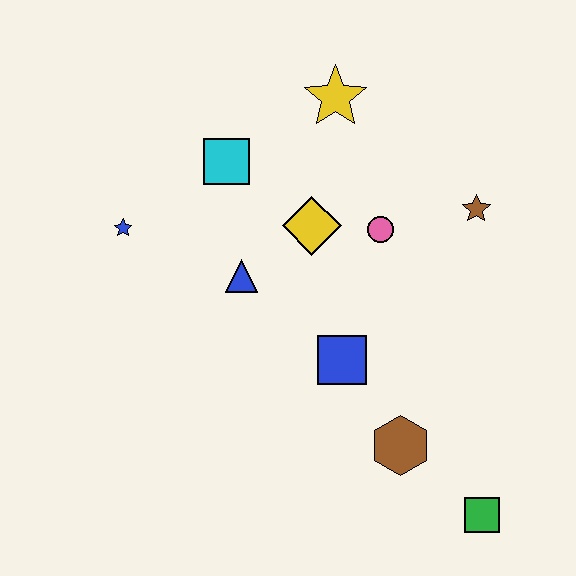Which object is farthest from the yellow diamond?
The green square is farthest from the yellow diamond.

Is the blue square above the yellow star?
No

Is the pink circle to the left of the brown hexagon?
Yes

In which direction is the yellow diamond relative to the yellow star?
The yellow diamond is below the yellow star.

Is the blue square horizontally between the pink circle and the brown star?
No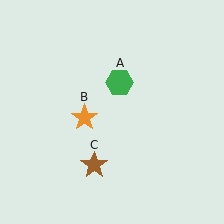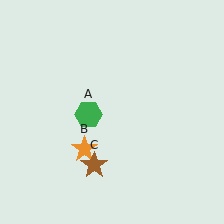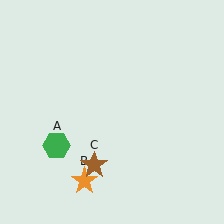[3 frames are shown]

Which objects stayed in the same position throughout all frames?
Brown star (object C) remained stationary.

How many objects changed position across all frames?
2 objects changed position: green hexagon (object A), orange star (object B).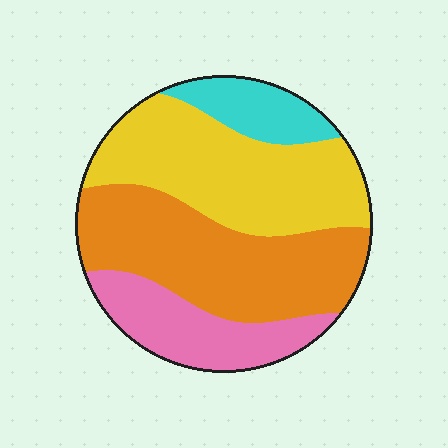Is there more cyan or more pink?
Pink.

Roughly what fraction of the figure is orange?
Orange covers about 35% of the figure.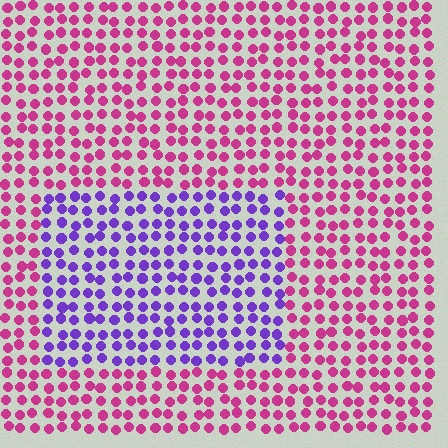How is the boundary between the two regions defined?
The boundary is defined purely by a slight shift in hue (about 59 degrees). Spacing, size, and orientation are identical on both sides.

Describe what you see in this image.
The image is filled with small magenta elements in a uniform arrangement. A rectangle-shaped region is visible where the elements are tinted to a slightly different hue, forming a subtle color boundary.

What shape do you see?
I see a rectangle.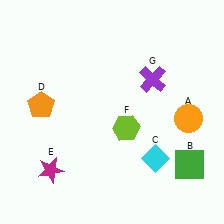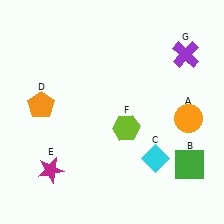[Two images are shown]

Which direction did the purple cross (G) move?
The purple cross (G) moved right.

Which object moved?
The purple cross (G) moved right.